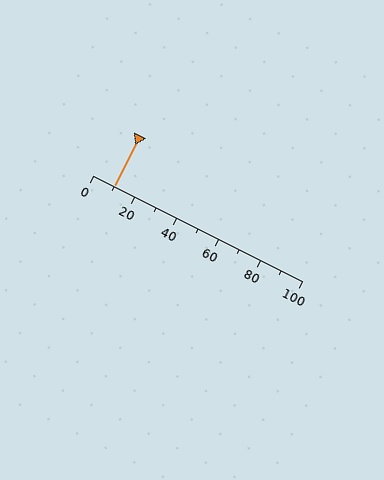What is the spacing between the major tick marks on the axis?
The major ticks are spaced 20 apart.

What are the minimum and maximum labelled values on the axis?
The axis runs from 0 to 100.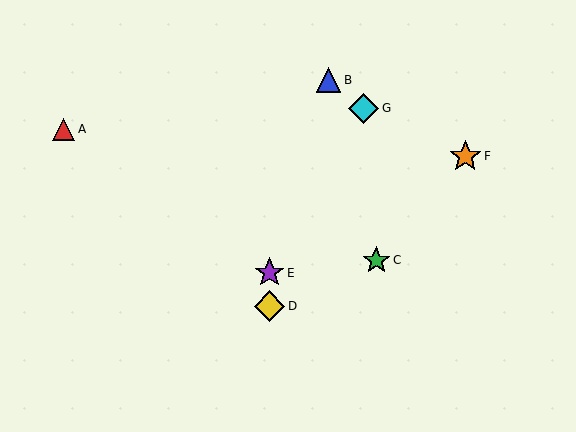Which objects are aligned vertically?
Objects D, E are aligned vertically.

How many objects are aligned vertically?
2 objects (D, E) are aligned vertically.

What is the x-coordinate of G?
Object G is at x≈364.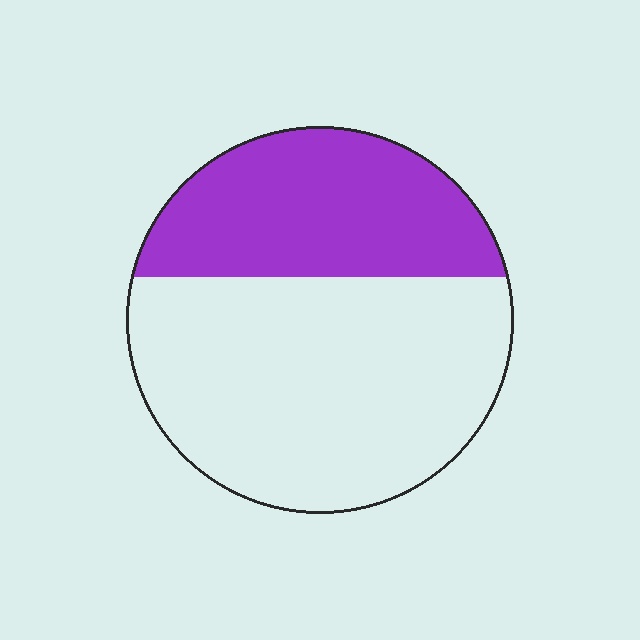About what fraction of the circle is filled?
About three eighths (3/8).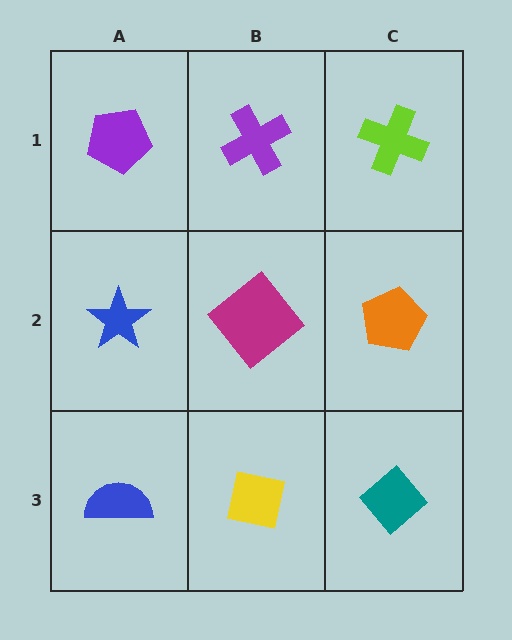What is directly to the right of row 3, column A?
A yellow square.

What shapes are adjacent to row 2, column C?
A lime cross (row 1, column C), a teal diamond (row 3, column C), a magenta diamond (row 2, column B).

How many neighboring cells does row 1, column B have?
3.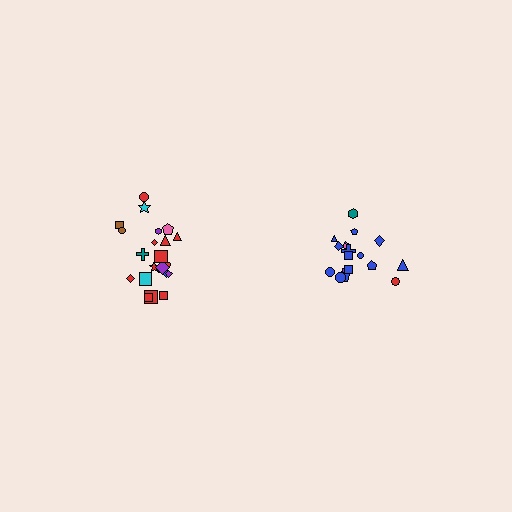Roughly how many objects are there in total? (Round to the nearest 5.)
Roughly 40 objects in total.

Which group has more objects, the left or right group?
The left group.